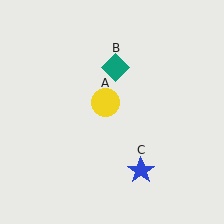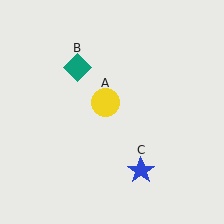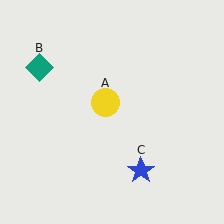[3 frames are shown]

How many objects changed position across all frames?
1 object changed position: teal diamond (object B).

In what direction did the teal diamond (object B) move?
The teal diamond (object B) moved left.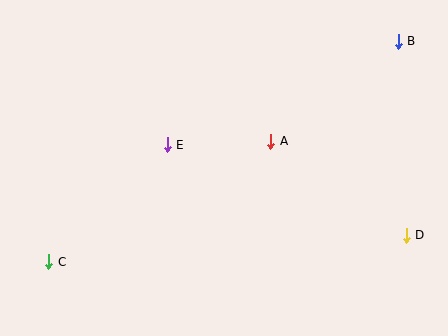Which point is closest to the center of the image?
Point A at (271, 141) is closest to the center.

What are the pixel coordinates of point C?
Point C is at (49, 262).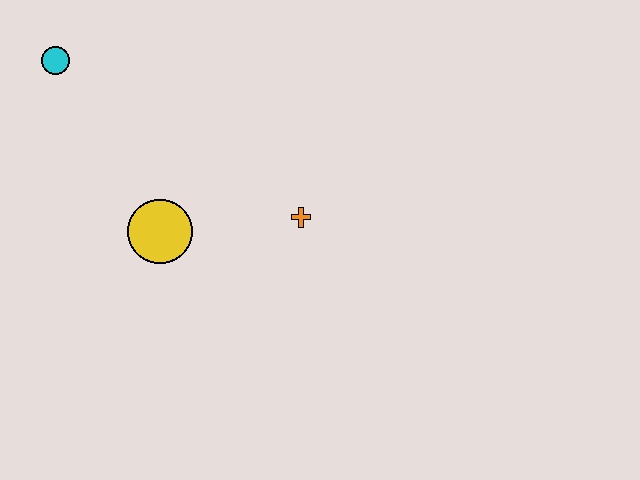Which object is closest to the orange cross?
The yellow circle is closest to the orange cross.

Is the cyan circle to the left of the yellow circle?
Yes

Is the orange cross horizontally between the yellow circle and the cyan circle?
No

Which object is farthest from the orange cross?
The cyan circle is farthest from the orange cross.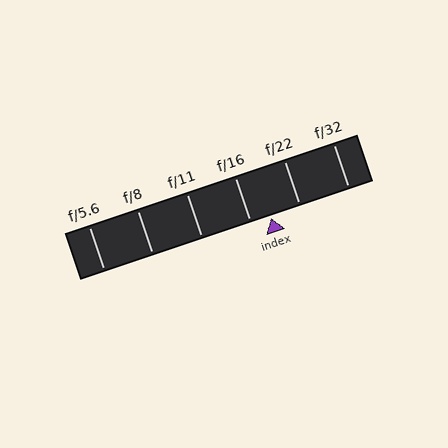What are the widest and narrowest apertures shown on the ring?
The widest aperture shown is f/5.6 and the narrowest is f/32.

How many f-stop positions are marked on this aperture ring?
There are 6 f-stop positions marked.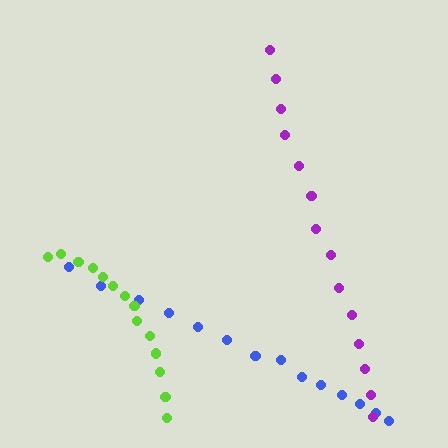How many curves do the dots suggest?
There are 3 distinct paths.